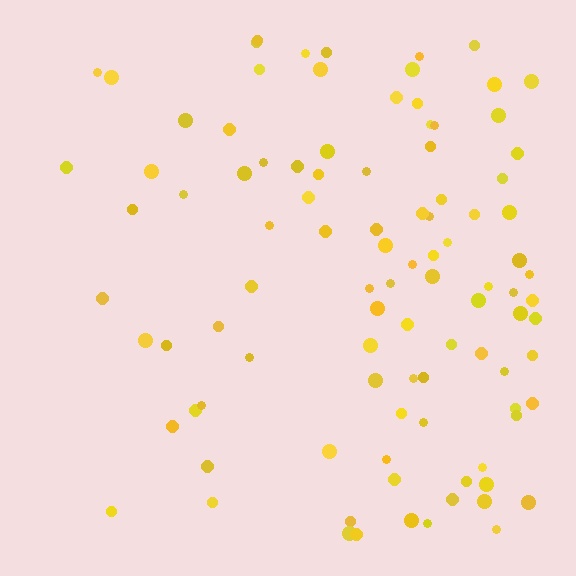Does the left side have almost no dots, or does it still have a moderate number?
Still a moderate number, just noticeably fewer than the right.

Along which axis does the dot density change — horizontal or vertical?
Horizontal.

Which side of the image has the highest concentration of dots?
The right.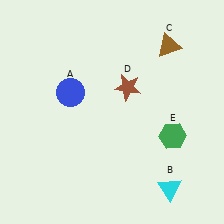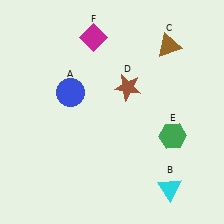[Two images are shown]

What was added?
A magenta diamond (F) was added in Image 2.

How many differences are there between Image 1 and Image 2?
There is 1 difference between the two images.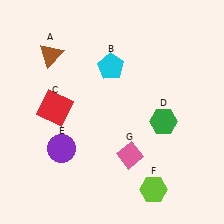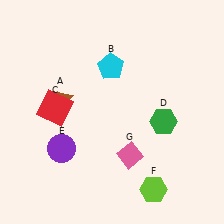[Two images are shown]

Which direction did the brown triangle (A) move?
The brown triangle (A) moved down.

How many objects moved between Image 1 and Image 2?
1 object moved between the two images.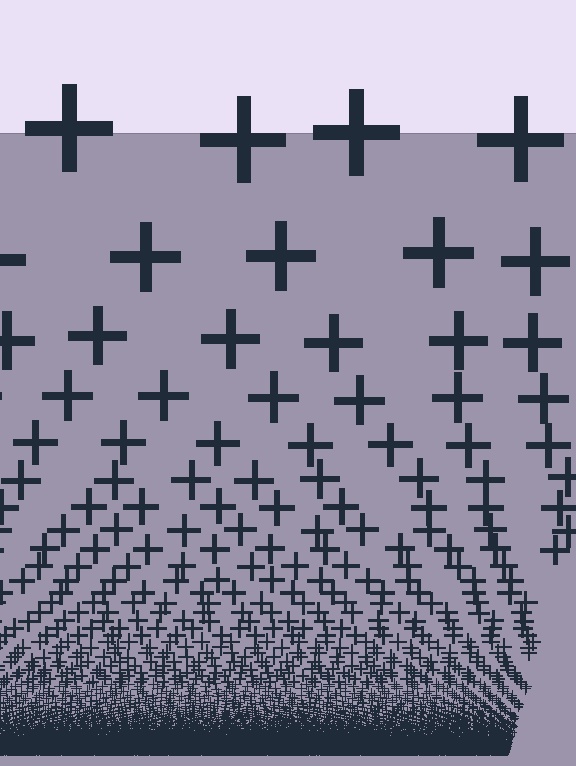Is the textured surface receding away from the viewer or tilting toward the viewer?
The surface appears to tilt toward the viewer. Texture elements get larger and sparser toward the top.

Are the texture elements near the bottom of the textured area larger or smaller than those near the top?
Smaller. The gradient is inverted — elements near the bottom are smaller and denser.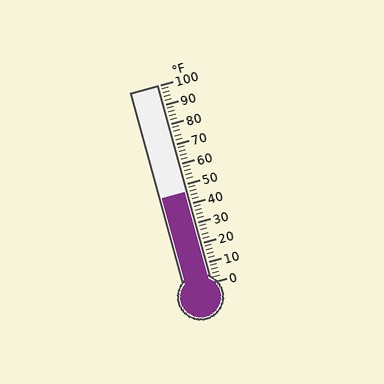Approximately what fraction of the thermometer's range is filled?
The thermometer is filled to approximately 45% of its range.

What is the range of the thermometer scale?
The thermometer scale ranges from 0°F to 100°F.